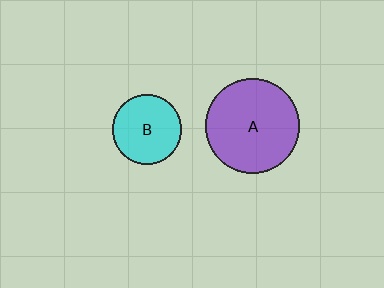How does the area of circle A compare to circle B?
Approximately 1.8 times.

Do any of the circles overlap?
No, none of the circles overlap.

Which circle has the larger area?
Circle A (purple).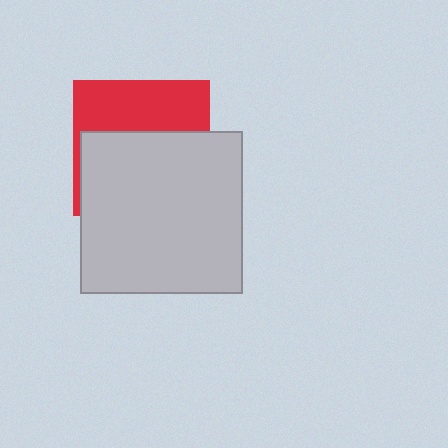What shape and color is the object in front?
The object in front is a light gray square.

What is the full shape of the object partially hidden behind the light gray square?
The partially hidden object is a red square.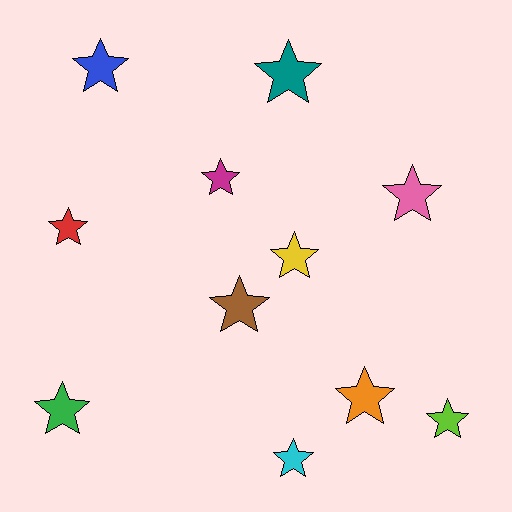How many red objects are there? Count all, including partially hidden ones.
There is 1 red object.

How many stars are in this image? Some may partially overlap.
There are 11 stars.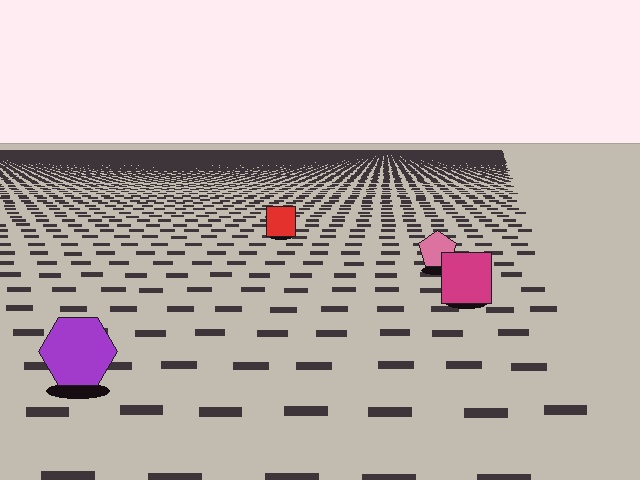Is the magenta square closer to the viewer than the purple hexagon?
No. The purple hexagon is closer — you can tell from the texture gradient: the ground texture is coarser near it.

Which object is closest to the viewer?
The purple hexagon is closest. The texture marks near it are larger and more spread out.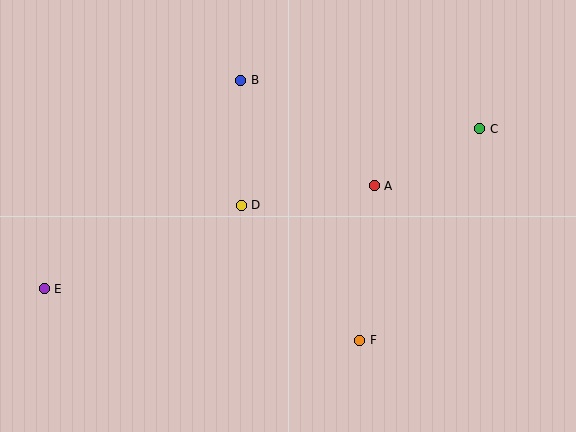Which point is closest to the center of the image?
Point D at (241, 205) is closest to the center.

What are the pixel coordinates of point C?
Point C is at (480, 129).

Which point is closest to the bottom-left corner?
Point E is closest to the bottom-left corner.